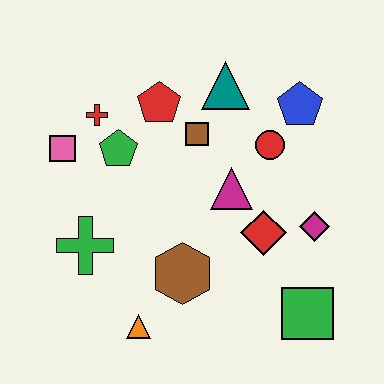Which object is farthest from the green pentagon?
The green square is farthest from the green pentagon.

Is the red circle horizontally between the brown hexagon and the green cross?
No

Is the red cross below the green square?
No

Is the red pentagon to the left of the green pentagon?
No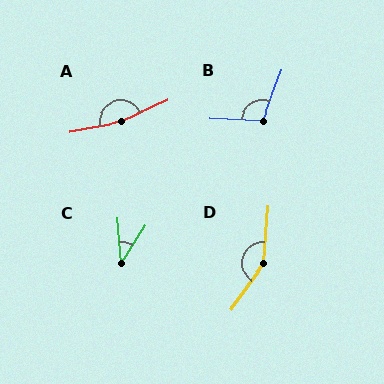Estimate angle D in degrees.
Approximately 148 degrees.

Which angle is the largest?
A, at approximately 166 degrees.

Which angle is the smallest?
C, at approximately 37 degrees.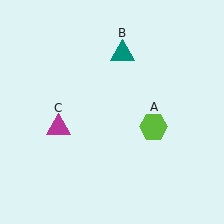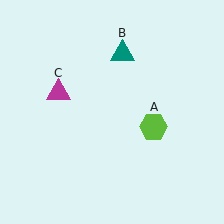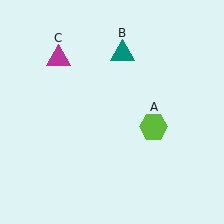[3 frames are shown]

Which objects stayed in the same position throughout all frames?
Lime hexagon (object A) and teal triangle (object B) remained stationary.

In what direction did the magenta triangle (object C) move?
The magenta triangle (object C) moved up.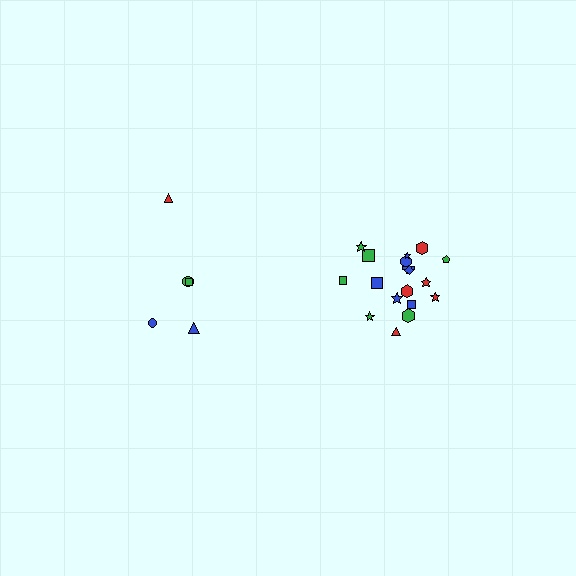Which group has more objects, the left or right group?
The right group.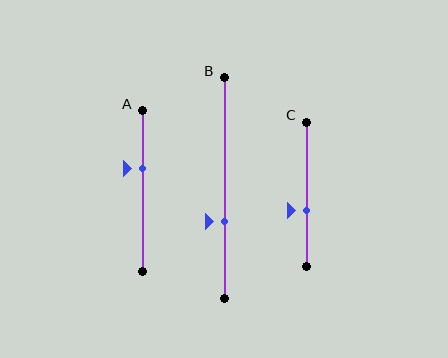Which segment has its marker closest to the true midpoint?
Segment C has its marker closest to the true midpoint.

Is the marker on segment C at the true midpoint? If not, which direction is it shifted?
No, the marker on segment C is shifted downward by about 11% of the segment length.